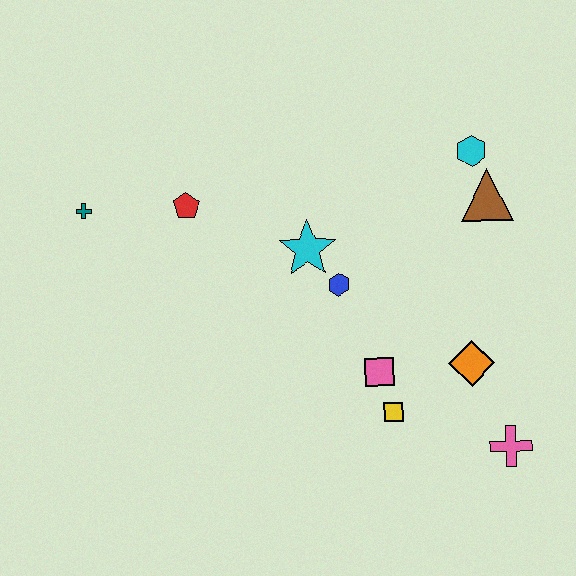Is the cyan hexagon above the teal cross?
Yes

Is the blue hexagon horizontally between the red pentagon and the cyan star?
No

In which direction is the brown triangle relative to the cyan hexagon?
The brown triangle is below the cyan hexagon.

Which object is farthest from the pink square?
The teal cross is farthest from the pink square.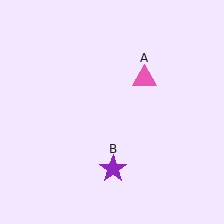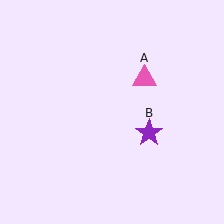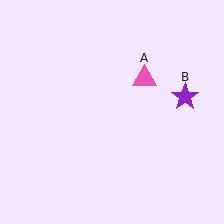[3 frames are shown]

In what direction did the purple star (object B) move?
The purple star (object B) moved up and to the right.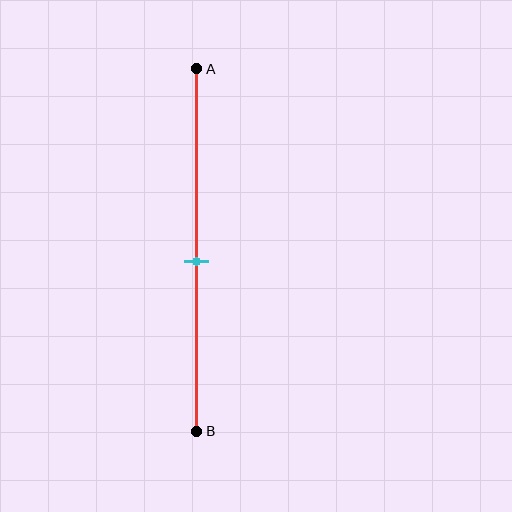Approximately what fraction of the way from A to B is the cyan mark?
The cyan mark is approximately 55% of the way from A to B.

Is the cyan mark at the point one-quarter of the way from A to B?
No, the mark is at about 55% from A, not at the 25% one-quarter point.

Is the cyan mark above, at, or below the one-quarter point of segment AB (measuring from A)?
The cyan mark is below the one-quarter point of segment AB.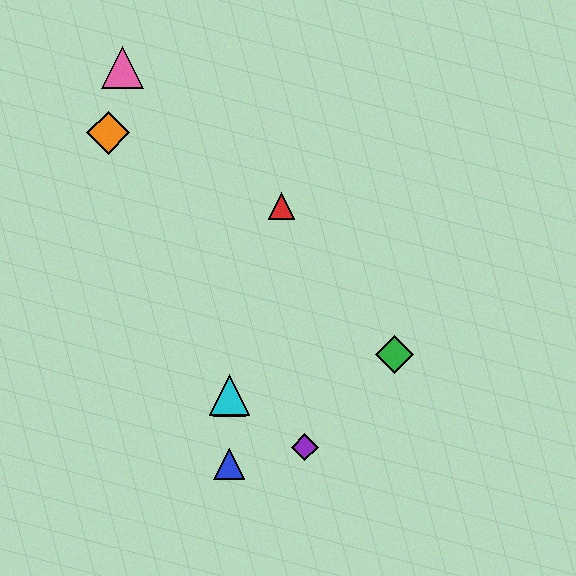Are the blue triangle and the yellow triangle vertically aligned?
Yes, both are at x≈229.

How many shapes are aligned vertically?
3 shapes (the blue triangle, the yellow triangle, the cyan triangle) are aligned vertically.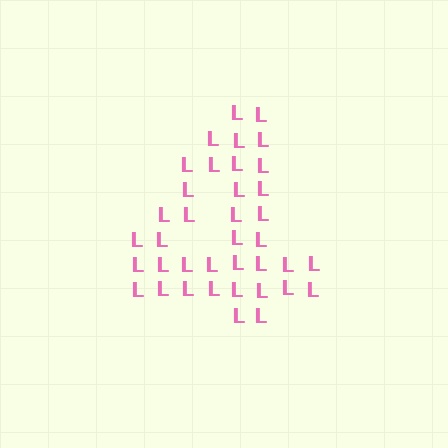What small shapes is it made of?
It is made of small letter L's.